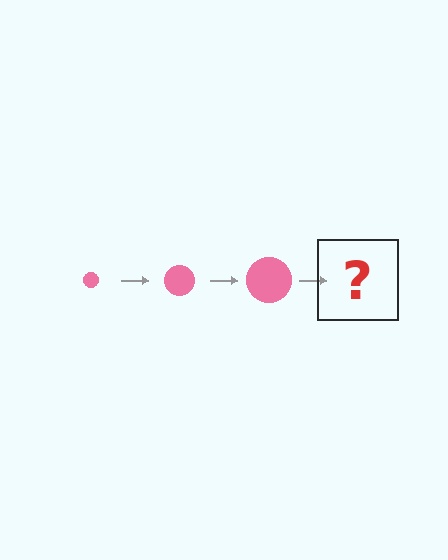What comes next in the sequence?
The next element should be a pink circle, larger than the previous one.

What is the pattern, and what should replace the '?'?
The pattern is that the circle gets progressively larger each step. The '?' should be a pink circle, larger than the previous one.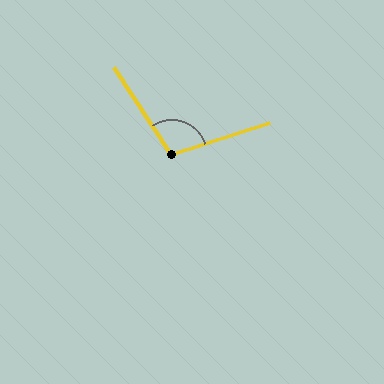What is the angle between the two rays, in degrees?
Approximately 105 degrees.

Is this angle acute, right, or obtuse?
It is obtuse.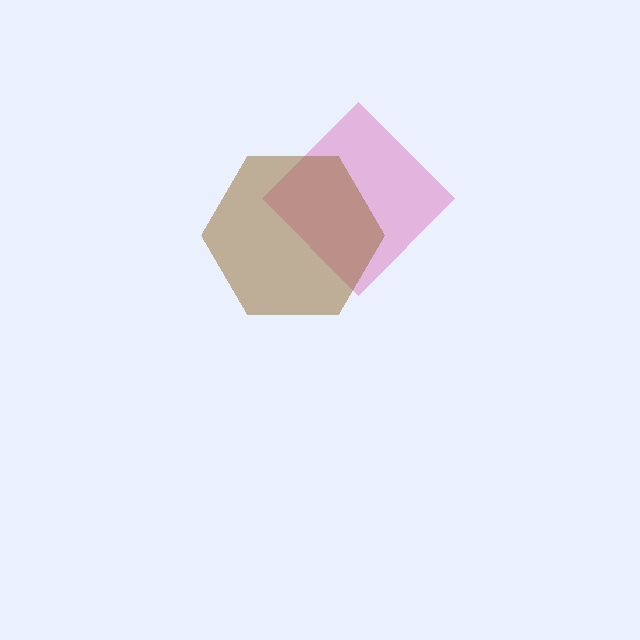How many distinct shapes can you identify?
There are 2 distinct shapes: a pink diamond, a brown hexagon.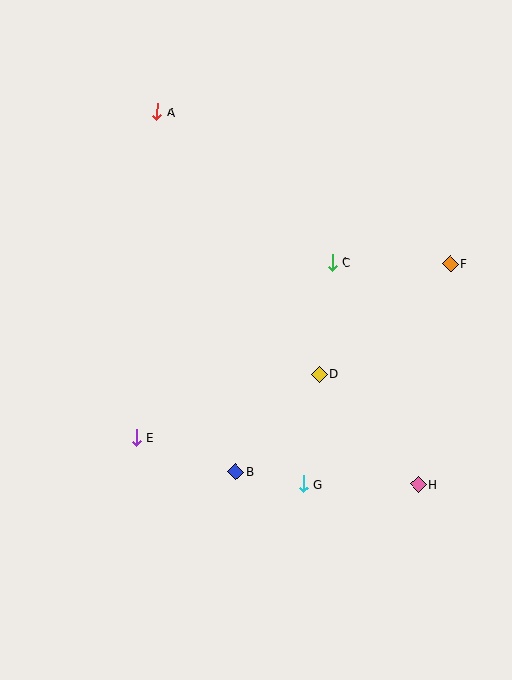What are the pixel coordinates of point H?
Point H is at (418, 484).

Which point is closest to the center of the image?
Point D at (319, 374) is closest to the center.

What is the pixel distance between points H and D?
The distance between H and D is 148 pixels.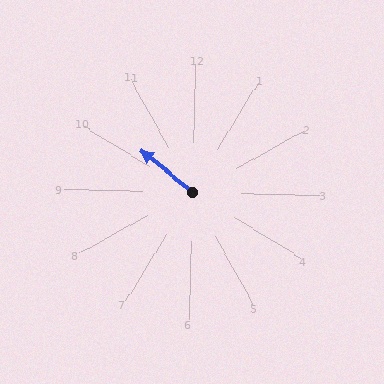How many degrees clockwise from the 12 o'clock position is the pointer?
Approximately 308 degrees.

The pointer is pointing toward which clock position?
Roughly 10 o'clock.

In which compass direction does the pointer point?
Northwest.